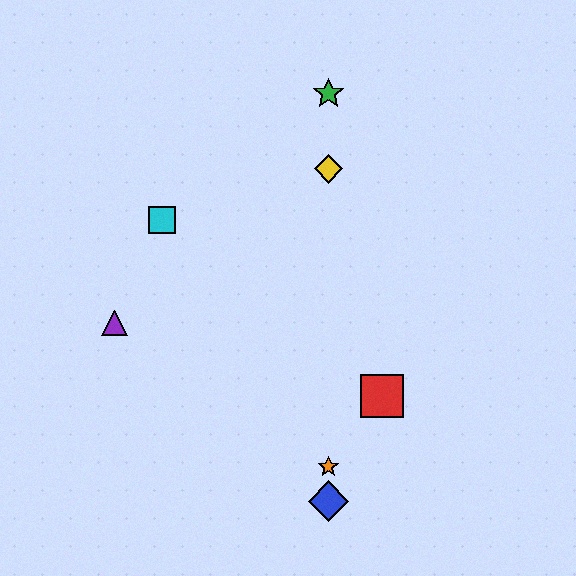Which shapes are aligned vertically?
The blue diamond, the green star, the yellow diamond, the orange star are aligned vertically.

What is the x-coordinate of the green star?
The green star is at x≈328.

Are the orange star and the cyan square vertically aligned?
No, the orange star is at x≈328 and the cyan square is at x≈162.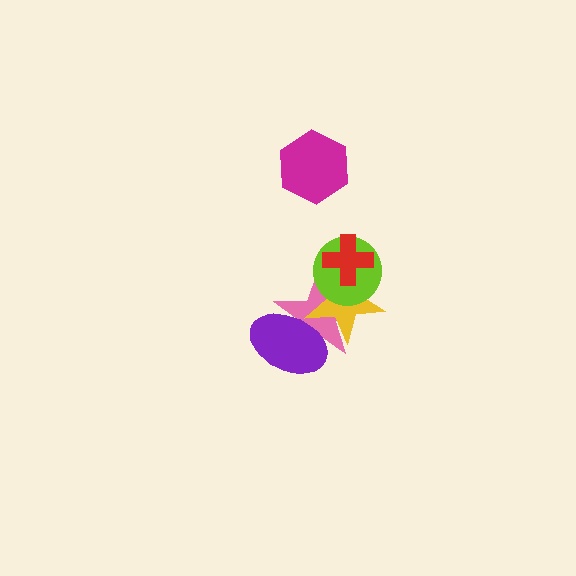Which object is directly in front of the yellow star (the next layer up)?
The lime circle is directly in front of the yellow star.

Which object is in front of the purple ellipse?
The yellow star is in front of the purple ellipse.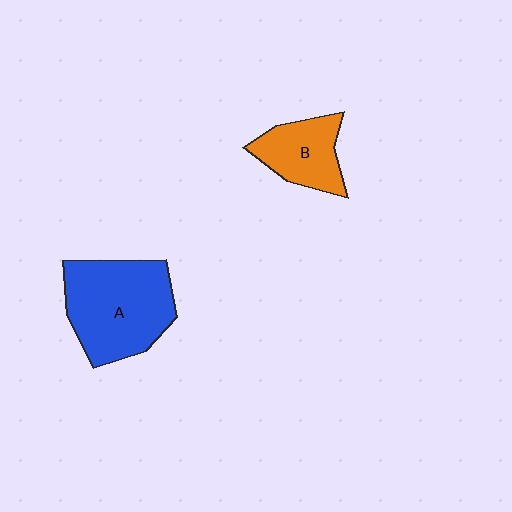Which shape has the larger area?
Shape A (blue).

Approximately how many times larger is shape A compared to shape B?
Approximately 1.8 times.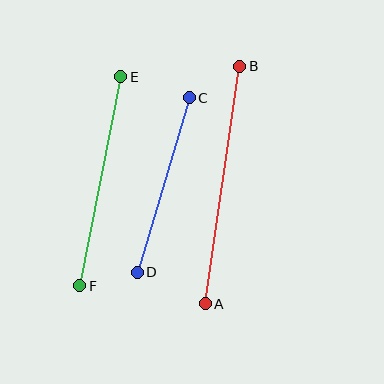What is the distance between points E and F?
The distance is approximately 213 pixels.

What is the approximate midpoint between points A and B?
The midpoint is at approximately (222, 185) pixels.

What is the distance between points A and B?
The distance is approximately 240 pixels.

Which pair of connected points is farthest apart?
Points A and B are farthest apart.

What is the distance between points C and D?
The distance is approximately 182 pixels.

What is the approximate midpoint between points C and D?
The midpoint is at approximately (163, 185) pixels.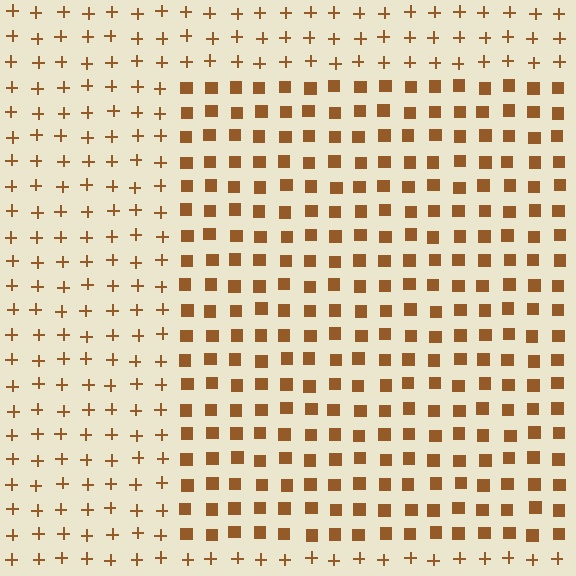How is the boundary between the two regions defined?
The boundary is defined by a change in element shape: squares inside vs. plus signs outside. All elements share the same color and spacing.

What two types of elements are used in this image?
The image uses squares inside the rectangle region and plus signs outside it.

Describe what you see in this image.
The image is filled with small brown elements arranged in a uniform grid. A rectangle-shaped region contains squares, while the surrounding area contains plus signs. The boundary is defined purely by the change in element shape.